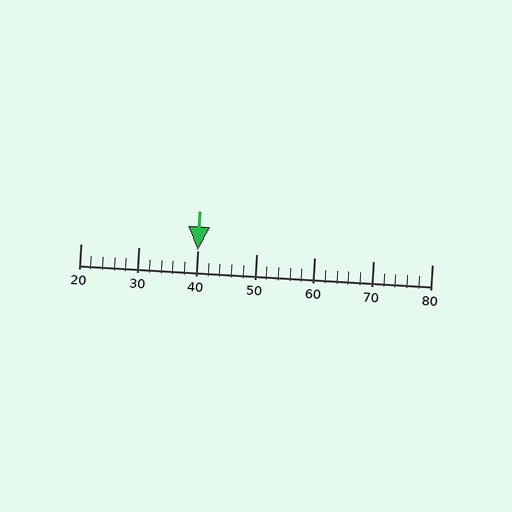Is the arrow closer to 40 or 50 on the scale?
The arrow is closer to 40.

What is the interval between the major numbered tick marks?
The major tick marks are spaced 10 units apart.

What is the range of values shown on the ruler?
The ruler shows values from 20 to 80.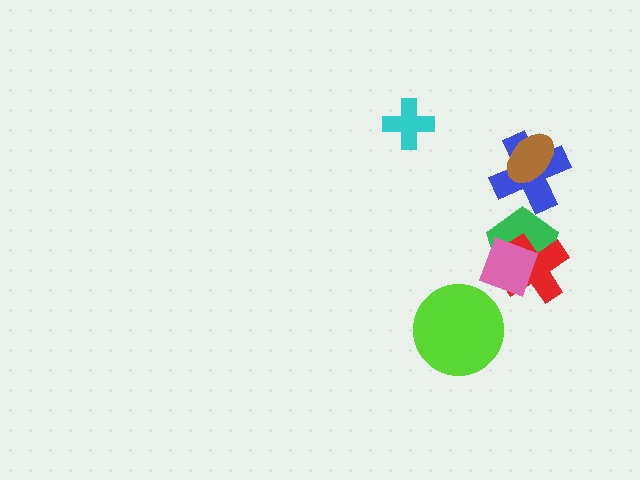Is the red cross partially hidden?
Yes, it is partially covered by another shape.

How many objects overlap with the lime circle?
0 objects overlap with the lime circle.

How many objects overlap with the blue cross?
1 object overlaps with the blue cross.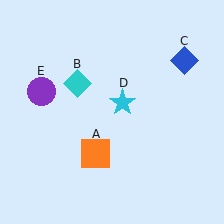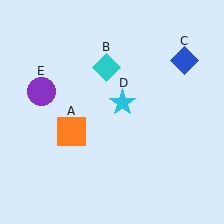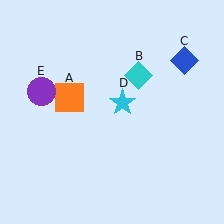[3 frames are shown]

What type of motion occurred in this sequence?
The orange square (object A), cyan diamond (object B) rotated clockwise around the center of the scene.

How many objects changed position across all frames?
2 objects changed position: orange square (object A), cyan diamond (object B).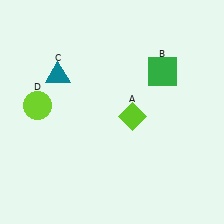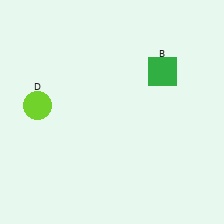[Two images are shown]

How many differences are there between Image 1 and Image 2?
There are 2 differences between the two images.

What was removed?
The lime diamond (A), the teal triangle (C) were removed in Image 2.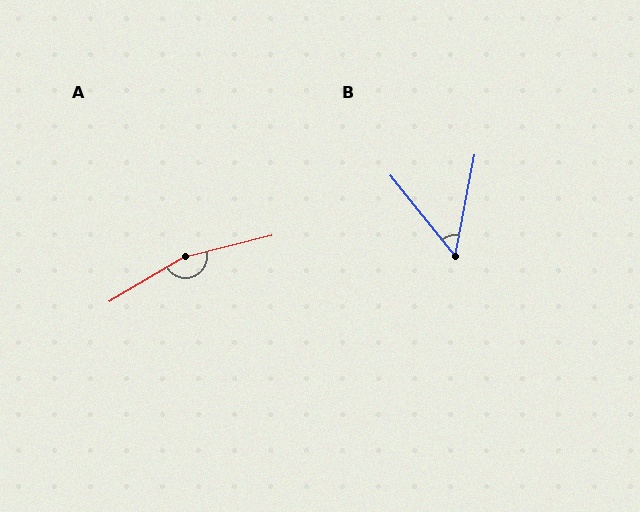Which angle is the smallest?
B, at approximately 50 degrees.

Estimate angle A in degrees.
Approximately 163 degrees.